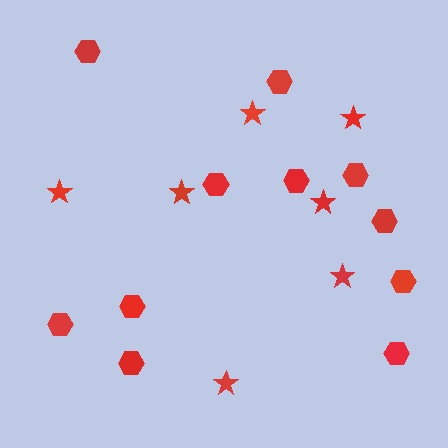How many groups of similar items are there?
There are 2 groups: one group of stars (7) and one group of hexagons (11).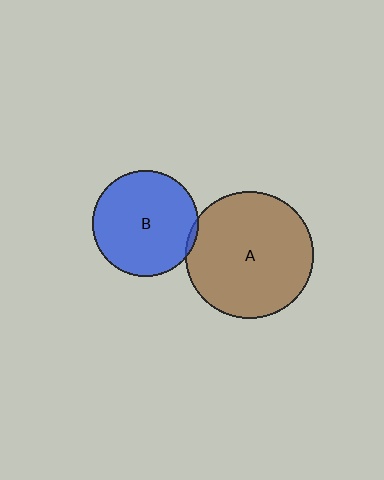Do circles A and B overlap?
Yes.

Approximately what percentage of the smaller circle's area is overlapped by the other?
Approximately 5%.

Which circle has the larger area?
Circle A (brown).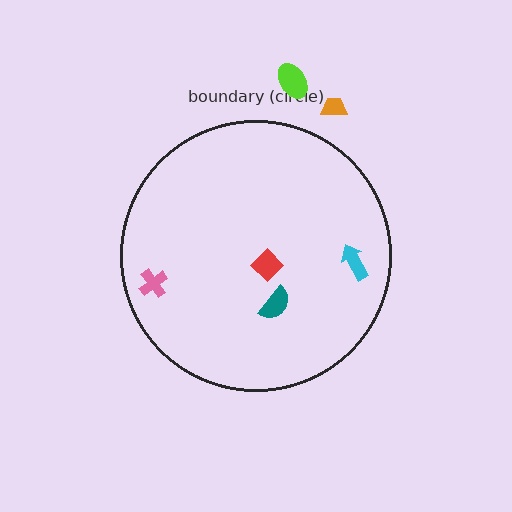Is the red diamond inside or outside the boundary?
Inside.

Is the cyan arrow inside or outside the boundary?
Inside.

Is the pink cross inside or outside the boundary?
Inside.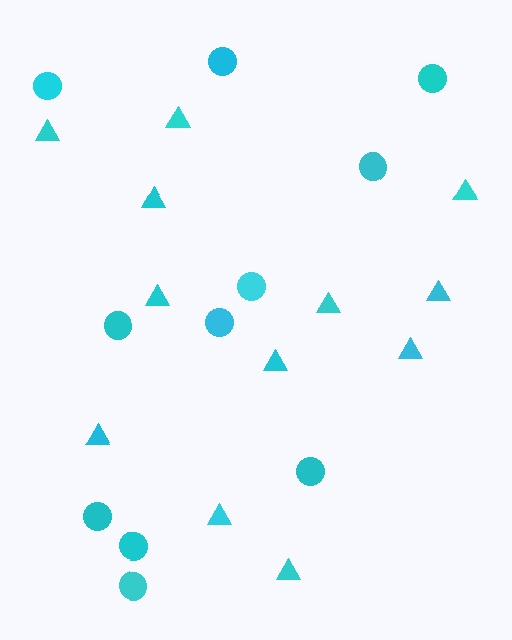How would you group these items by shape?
There are 2 groups: one group of triangles (12) and one group of circles (11).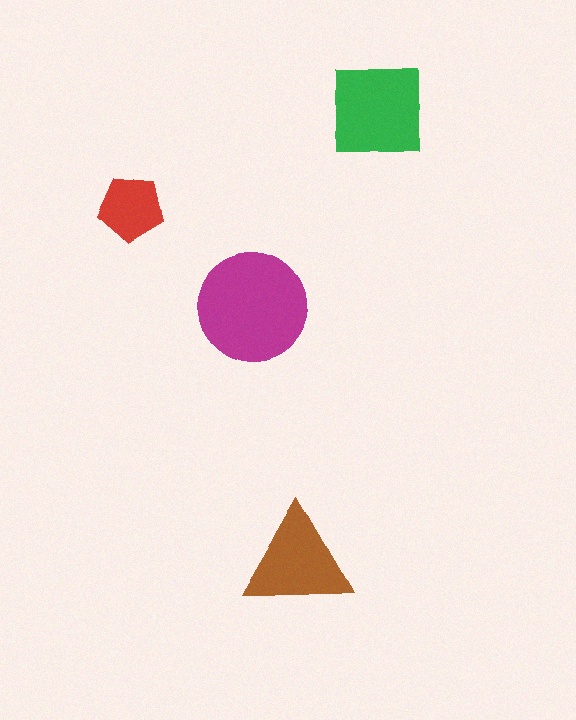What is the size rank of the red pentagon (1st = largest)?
4th.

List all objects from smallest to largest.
The red pentagon, the brown triangle, the green square, the magenta circle.